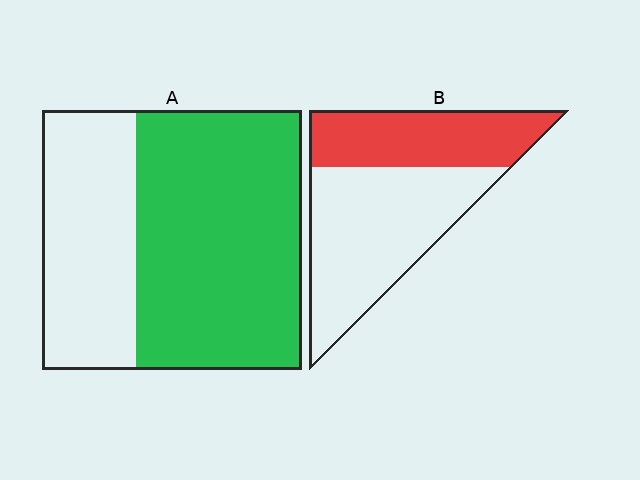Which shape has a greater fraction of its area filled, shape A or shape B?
Shape A.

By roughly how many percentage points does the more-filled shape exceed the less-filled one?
By roughly 25 percentage points (A over B).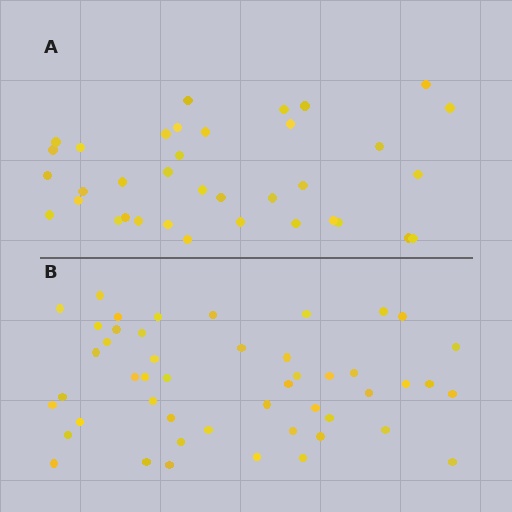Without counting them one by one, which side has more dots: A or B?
Region B (the bottom region) has more dots.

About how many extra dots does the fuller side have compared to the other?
Region B has roughly 12 or so more dots than region A.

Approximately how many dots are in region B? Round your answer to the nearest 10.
About 50 dots. (The exact count is 48, which rounds to 50.)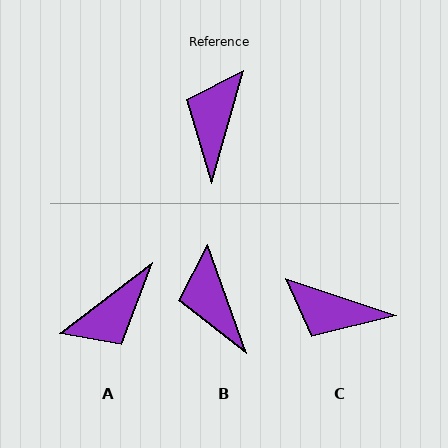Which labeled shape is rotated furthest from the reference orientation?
A, about 143 degrees away.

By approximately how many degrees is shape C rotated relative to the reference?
Approximately 88 degrees counter-clockwise.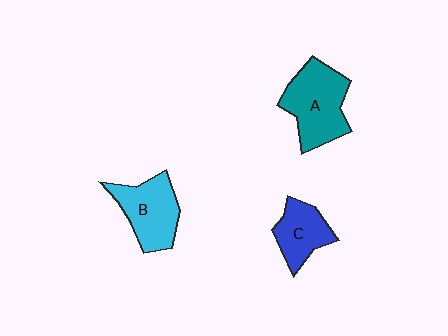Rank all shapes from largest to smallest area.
From largest to smallest: A (teal), B (cyan), C (blue).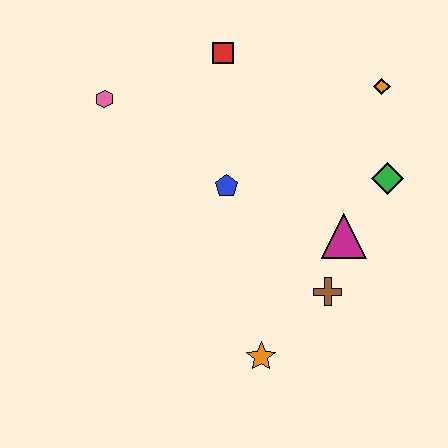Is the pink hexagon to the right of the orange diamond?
No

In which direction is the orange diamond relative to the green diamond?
The orange diamond is above the green diamond.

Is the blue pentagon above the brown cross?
Yes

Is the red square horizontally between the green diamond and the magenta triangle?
No